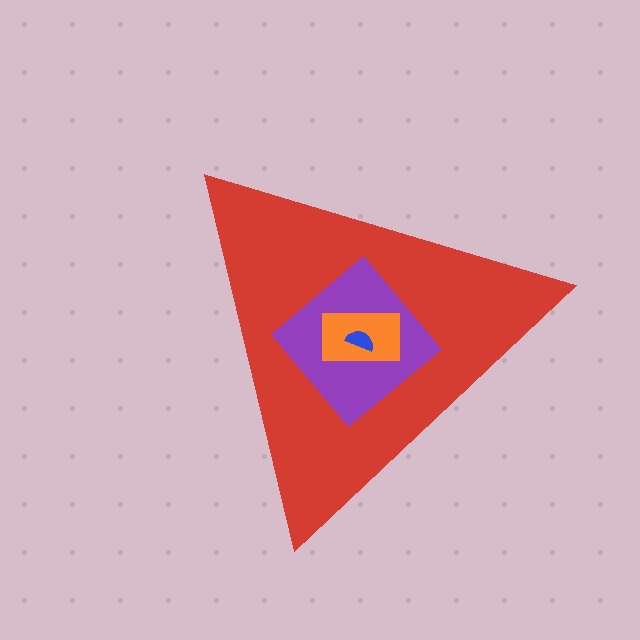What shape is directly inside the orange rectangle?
The blue semicircle.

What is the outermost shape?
The red triangle.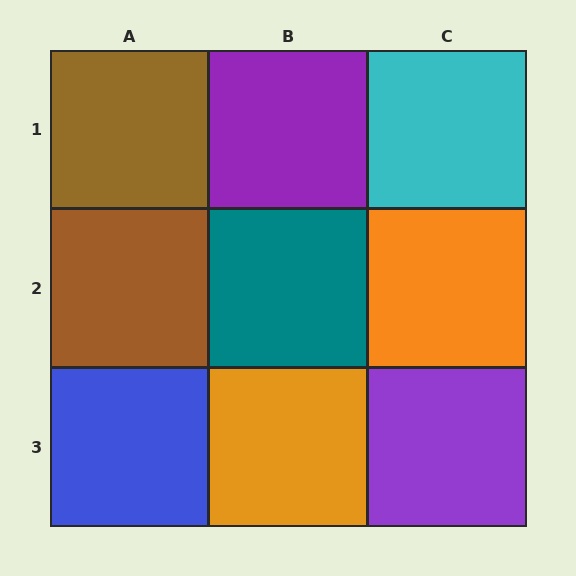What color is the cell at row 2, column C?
Orange.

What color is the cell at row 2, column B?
Teal.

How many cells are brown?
2 cells are brown.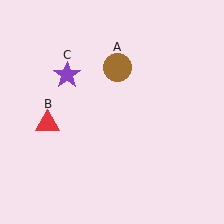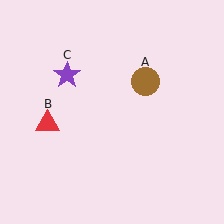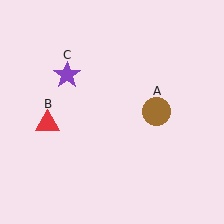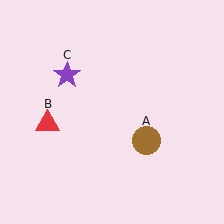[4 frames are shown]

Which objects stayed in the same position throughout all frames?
Red triangle (object B) and purple star (object C) remained stationary.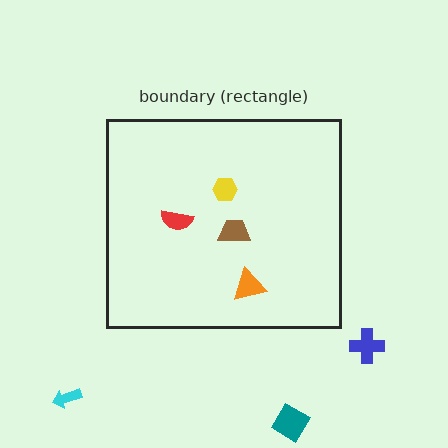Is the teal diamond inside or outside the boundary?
Outside.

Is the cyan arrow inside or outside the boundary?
Outside.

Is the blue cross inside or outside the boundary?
Outside.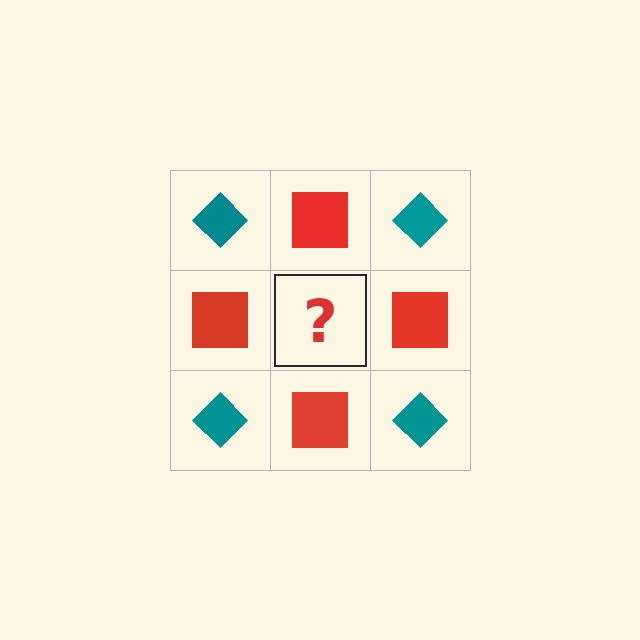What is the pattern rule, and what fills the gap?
The rule is that it alternates teal diamond and red square in a checkerboard pattern. The gap should be filled with a teal diamond.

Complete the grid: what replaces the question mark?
The question mark should be replaced with a teal diamond.